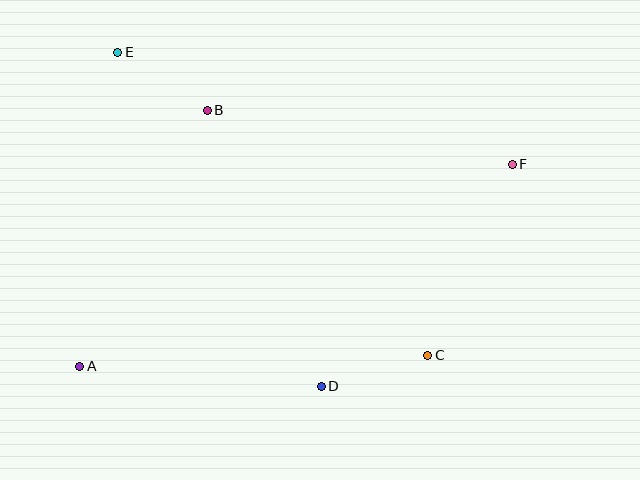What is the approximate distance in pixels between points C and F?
The distance between C and F is approximately 209 pixels.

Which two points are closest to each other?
Points B and E are closest to each other.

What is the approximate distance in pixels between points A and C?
The distance between A and C is approximately 348 pixels.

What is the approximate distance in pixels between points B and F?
The distance between B and F is approximately 310 pixels.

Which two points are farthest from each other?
Points A and F are farthest from each other.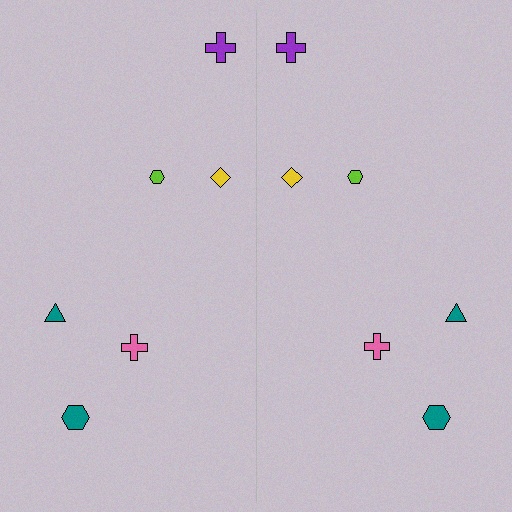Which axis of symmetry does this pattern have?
The pattern has a vertical axis of symmetry running through the center of the image.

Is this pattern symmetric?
Yes, this pattern has bilateral (reflection) symmetry.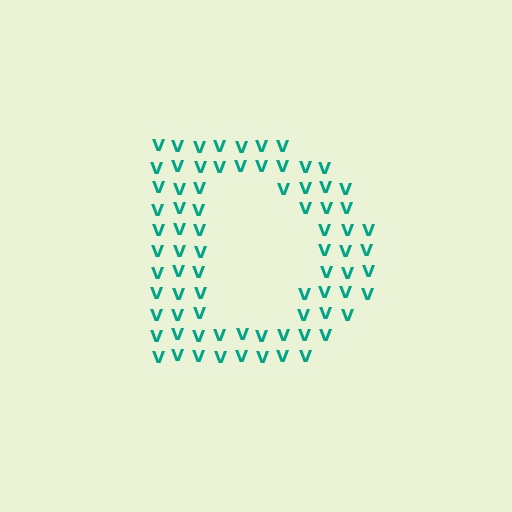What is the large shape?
The large shape is the letter D.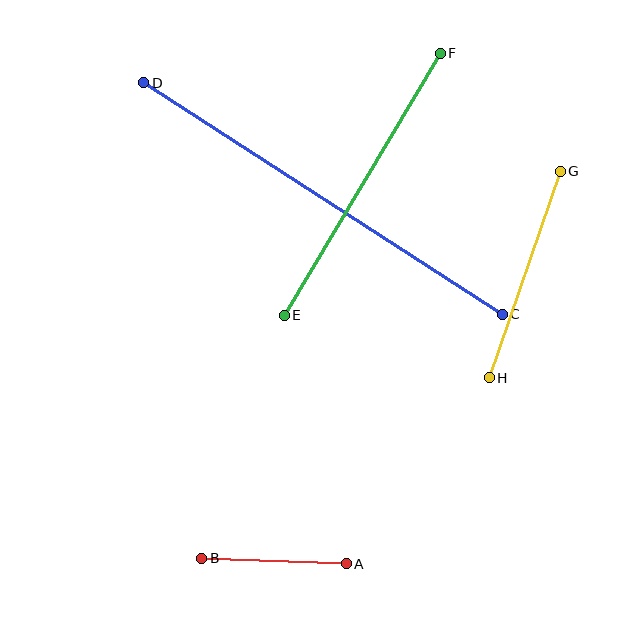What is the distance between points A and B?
The distance is approximately 145 pixels.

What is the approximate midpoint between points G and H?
The midpoint is at approximately (525, 274) pixels.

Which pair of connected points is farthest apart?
Points C and D are farthest apart.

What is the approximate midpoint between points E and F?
The midpoint is at approximately (362, 184) pixels.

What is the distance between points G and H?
The distance is approximately 218 pixels.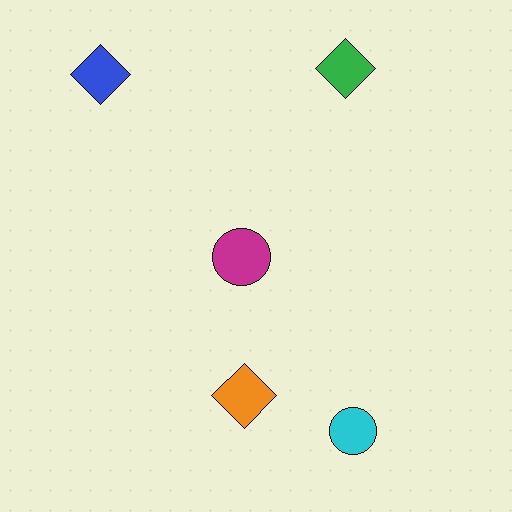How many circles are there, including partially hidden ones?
There are 2 circles.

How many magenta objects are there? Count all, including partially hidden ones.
There is 1 magenta object.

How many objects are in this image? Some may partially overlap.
There are 5 objects.